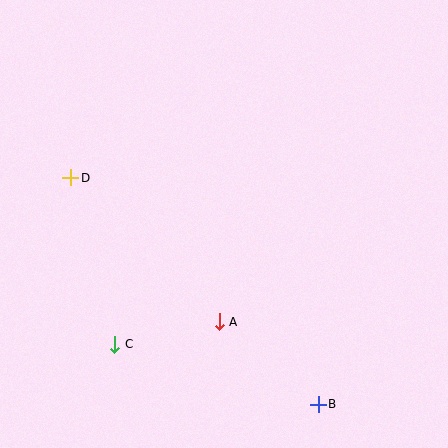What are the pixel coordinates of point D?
Point D is at (71, 178).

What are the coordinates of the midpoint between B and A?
The midpoint between B and A is at (269, 363).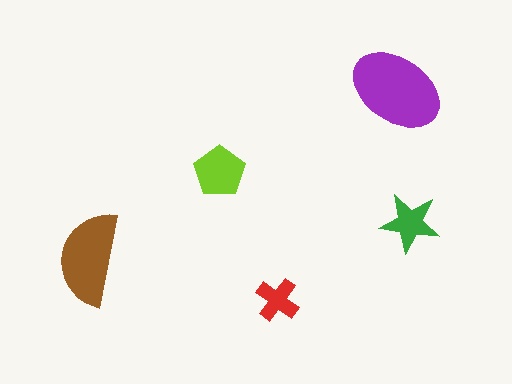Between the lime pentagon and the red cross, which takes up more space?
The lime pentagon.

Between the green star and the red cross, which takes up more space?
The green star.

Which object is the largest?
The purple ellipse.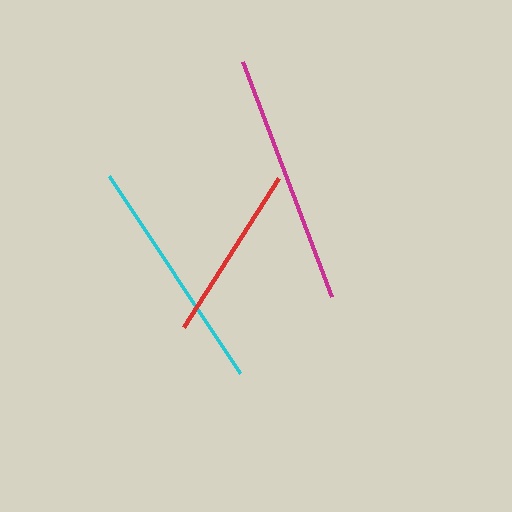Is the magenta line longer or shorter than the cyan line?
The magenta line is longer than the cyan line.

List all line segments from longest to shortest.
From longest to shortest: magenta, cyan, red.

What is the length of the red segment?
The red segment is approximately 176 pixels long.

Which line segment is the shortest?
The red line is the shortest at approximately 176 pixels.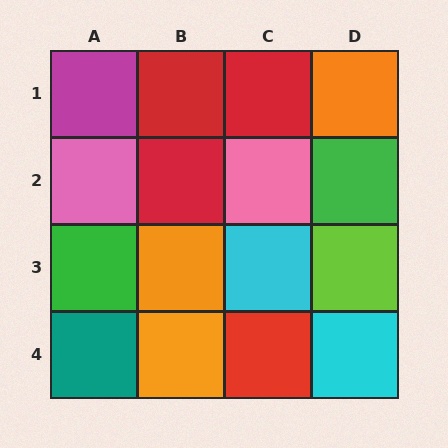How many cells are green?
2 cells are green.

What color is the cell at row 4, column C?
Red.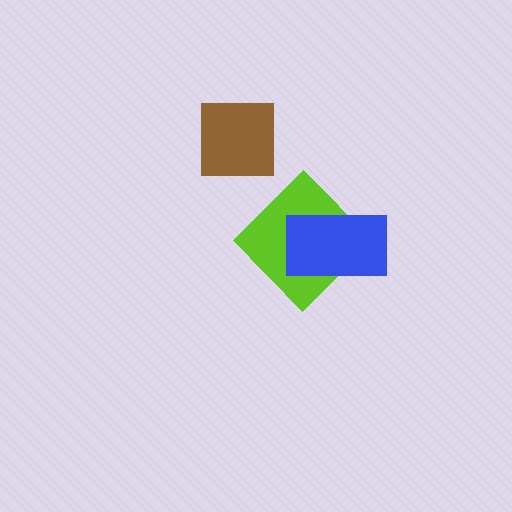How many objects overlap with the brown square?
0 objects overlap with the brown square.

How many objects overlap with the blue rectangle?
1 object overlaps with the blue rectangle.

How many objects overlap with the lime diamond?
1 object overlaps with the lime diamond.